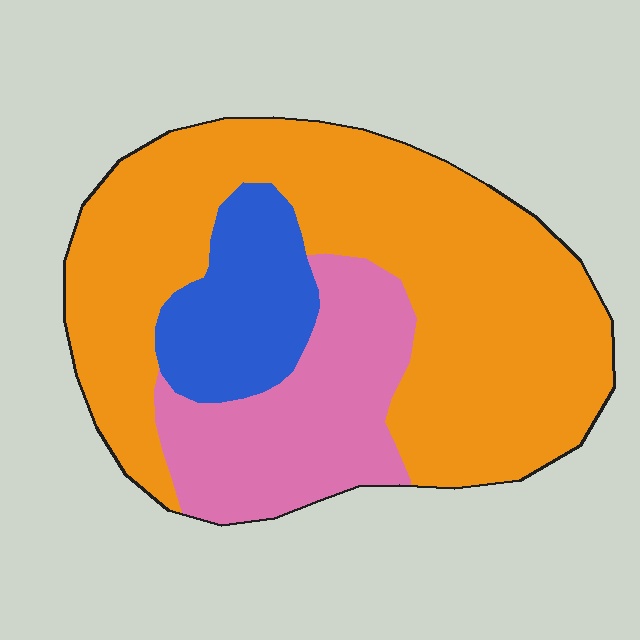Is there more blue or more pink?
Pink.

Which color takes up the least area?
Blue, at roughly 15%.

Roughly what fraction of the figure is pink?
Pink takes up about one quarter (1/4) of the figure.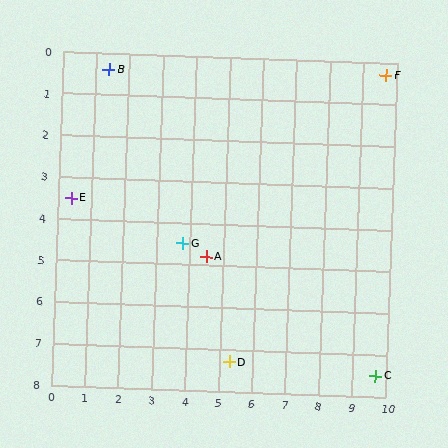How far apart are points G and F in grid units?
Points G and F are about 7.2 grid units apart.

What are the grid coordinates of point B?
Point B is at approximately (1.4, 0.4).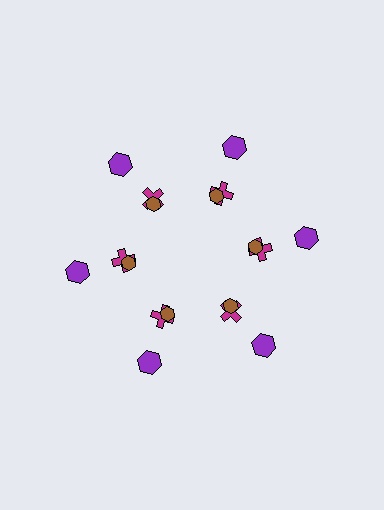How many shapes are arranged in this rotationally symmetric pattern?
There are 18 shapes, arranged in 6 groups of 3.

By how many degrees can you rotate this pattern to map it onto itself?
The pattern maps onto itself every 60 degrees of rotation.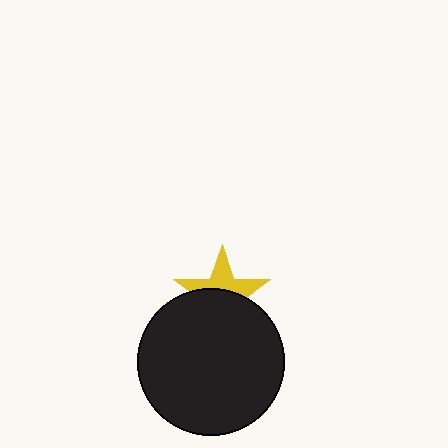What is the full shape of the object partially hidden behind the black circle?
The partially hidden object is a yellow star.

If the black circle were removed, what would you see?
You would see the complete yellow star.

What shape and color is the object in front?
The object in front is a black circle.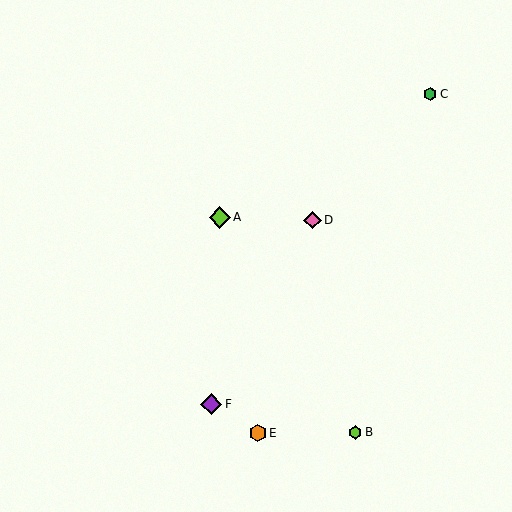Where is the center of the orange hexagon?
The center of the orange hexagon is at (258, 433).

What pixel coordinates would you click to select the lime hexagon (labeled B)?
Click at (355, 432) to select the lime hexagon B.